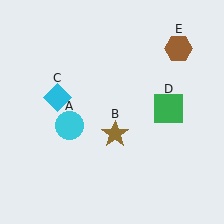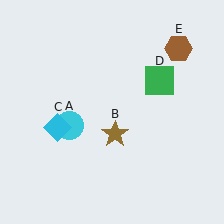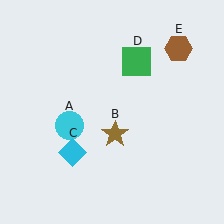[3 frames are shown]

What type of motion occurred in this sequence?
The cyan diamond (object C), green square (object D) rotated counterclockwise around the center of the scene.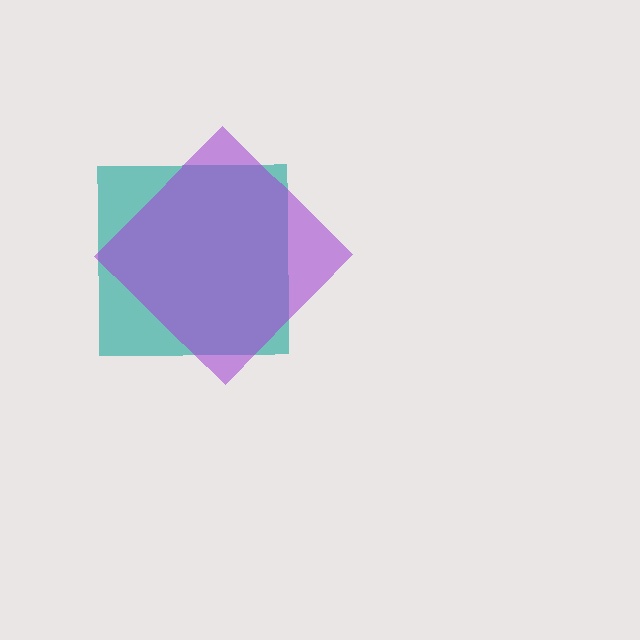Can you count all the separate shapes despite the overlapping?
Yes, there are 2 separate shapes.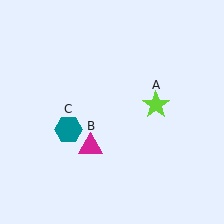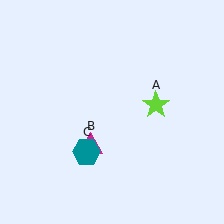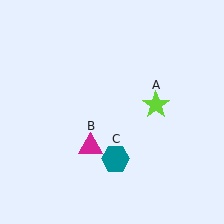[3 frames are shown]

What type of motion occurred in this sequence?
The teal hexagon (object C) rotated counterclockwise around the center of the scene.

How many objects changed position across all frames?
1 object changed position: teal hexagon (object C).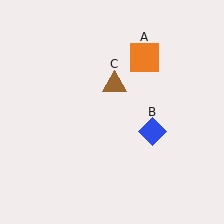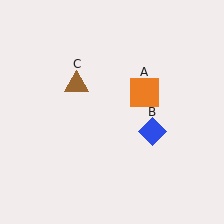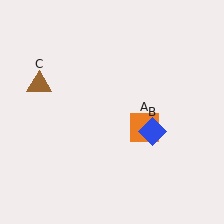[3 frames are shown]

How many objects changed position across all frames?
2 objects changed position: orange square (object A), brown triangle (object C).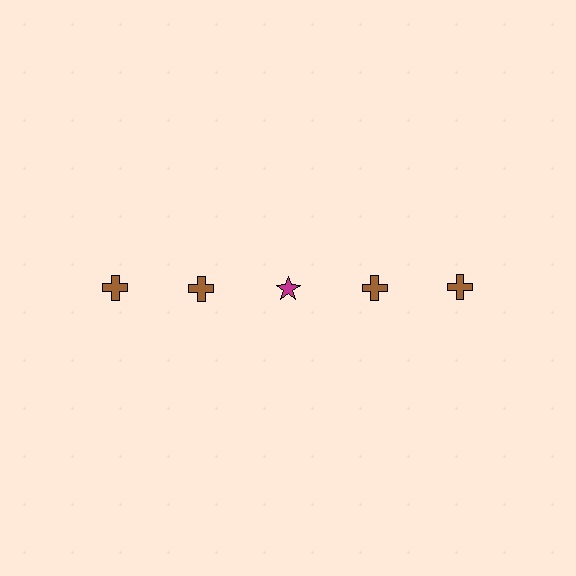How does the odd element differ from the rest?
It differs in both color (magenta instead of brown) and shape (star instead of cross).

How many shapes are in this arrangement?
There are 5 shapes arranged in a grid pattern.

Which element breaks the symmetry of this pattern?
The magenta star in the top row, center column breaks the symmetry. All other shapes are brown crosses.